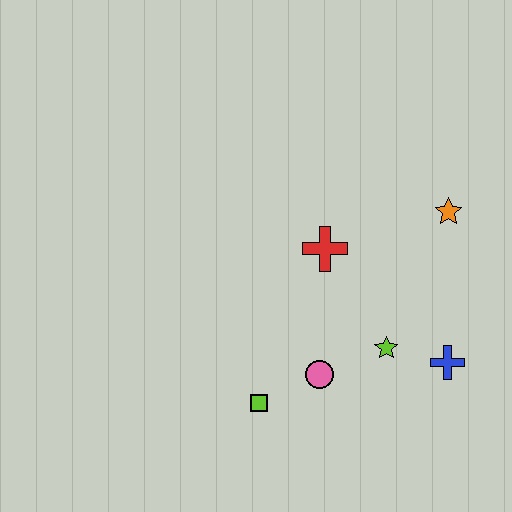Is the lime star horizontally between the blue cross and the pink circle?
Yes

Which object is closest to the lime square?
The pink circle is closest to the lime square.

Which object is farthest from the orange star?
The lime square is farthest from the orange star.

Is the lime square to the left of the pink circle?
Yes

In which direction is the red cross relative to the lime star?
The red cross is above the lime star.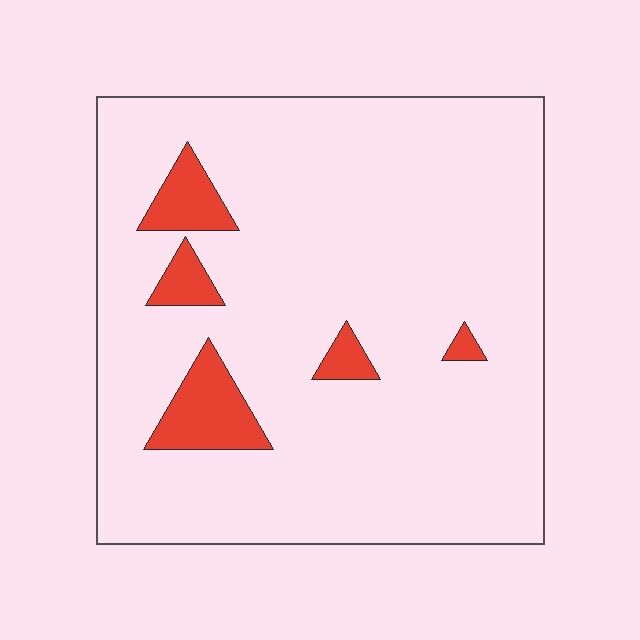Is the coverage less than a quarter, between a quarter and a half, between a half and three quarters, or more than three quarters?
Less than a quarter.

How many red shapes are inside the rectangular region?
5.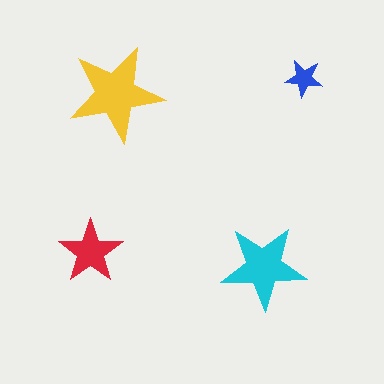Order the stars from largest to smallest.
the yellow one, the cyan one, the red one, the blue one.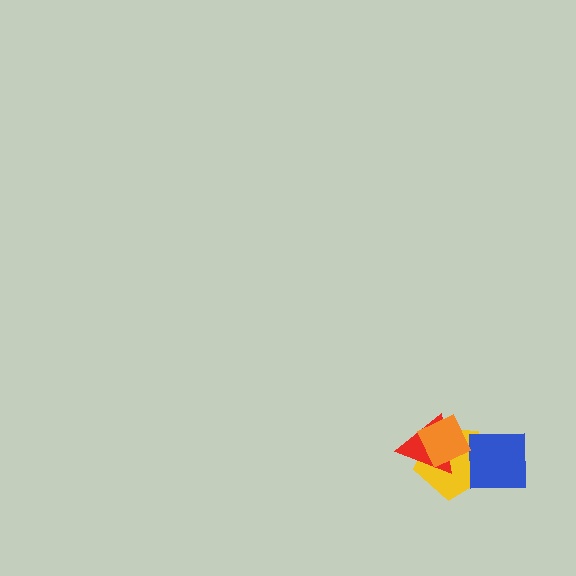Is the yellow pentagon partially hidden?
Yes, it is partially covered by another shape.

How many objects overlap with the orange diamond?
3 objects overlap with the orange diamond.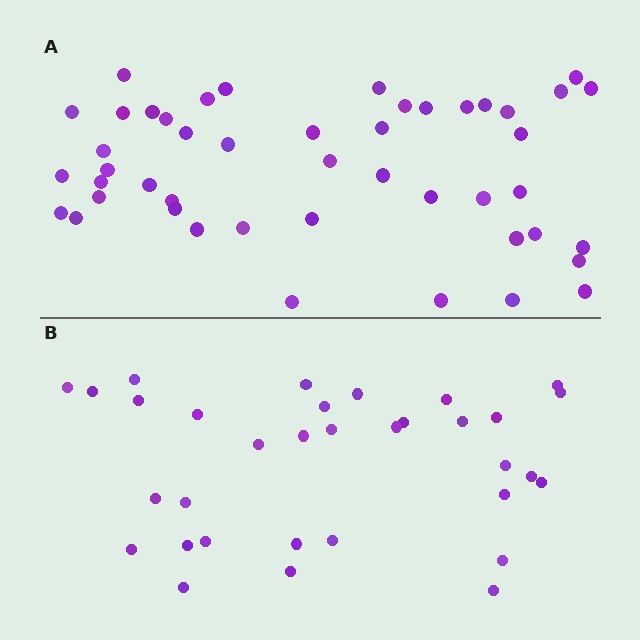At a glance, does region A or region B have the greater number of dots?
Region A (the top region) has more dots.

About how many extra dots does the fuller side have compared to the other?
Region A has approximately 15 more dots than region B.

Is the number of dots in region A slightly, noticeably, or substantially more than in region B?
Region A has noticeably more, but not dramatically so. The ratio is roughly 1.4 to 1.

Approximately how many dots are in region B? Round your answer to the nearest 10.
About 30 dots. (The exact count is 33, which rounds to 30.)